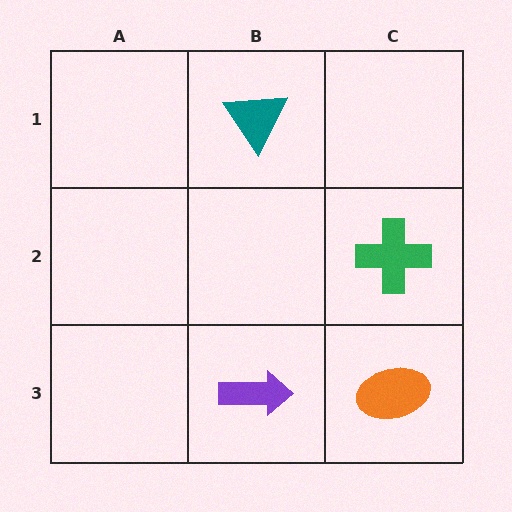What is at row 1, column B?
A teal triangle.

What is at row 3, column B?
A purple arrow.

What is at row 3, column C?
An orange ellipse.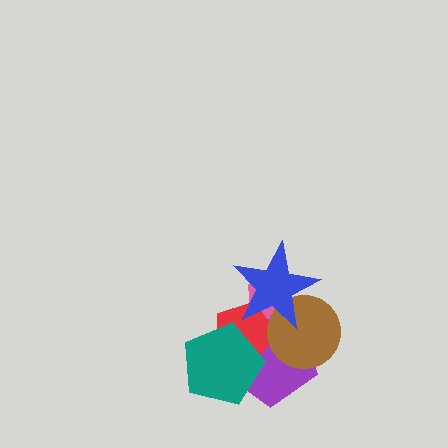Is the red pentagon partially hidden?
Yes, it is partially covered by another shape.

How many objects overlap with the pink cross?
5 objects overlap with the pink cross.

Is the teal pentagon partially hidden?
No, no other shape covers it.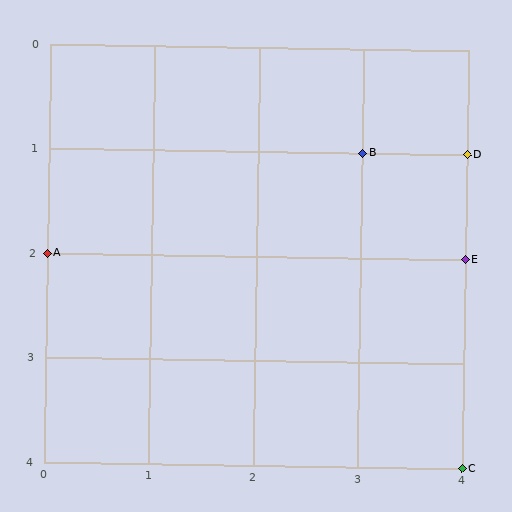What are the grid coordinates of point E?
Point E is at grid coordinates (4, 2).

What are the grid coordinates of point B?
Point B is at grid coordinates (3, 1).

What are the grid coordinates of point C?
Point C is at grid coordinates (4, 4).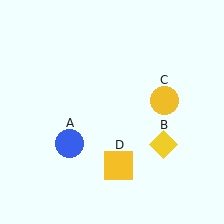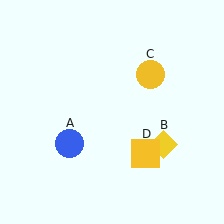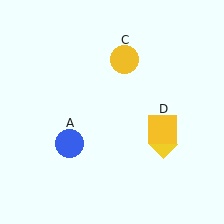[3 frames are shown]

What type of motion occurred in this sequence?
The yellow circle (object C), yellow square (object D) rotated counterclockwise around the center of the scene.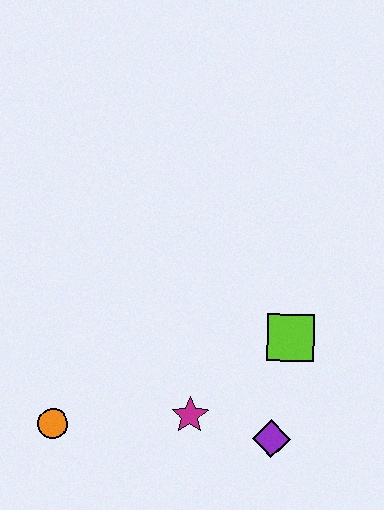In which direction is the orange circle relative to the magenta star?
The orange circle is to the left of the magenta star.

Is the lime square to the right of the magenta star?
Yes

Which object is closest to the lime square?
The purple diamond is closest to the lime square.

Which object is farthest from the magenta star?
The orange circle is farthest from the magenta star.